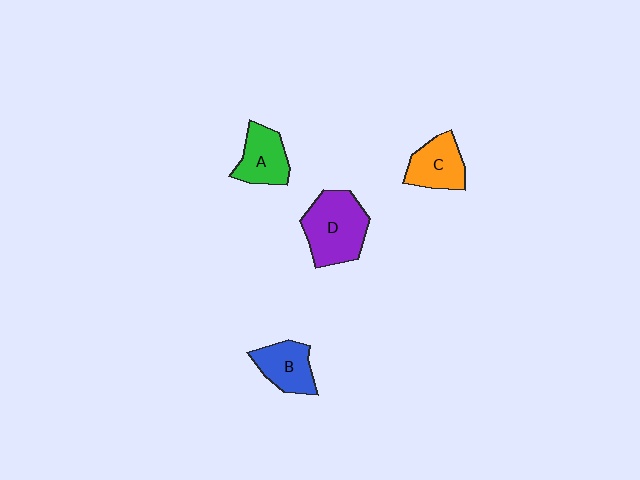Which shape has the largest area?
Shape D (purple).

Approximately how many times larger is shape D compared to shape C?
Approximately 1.5 times.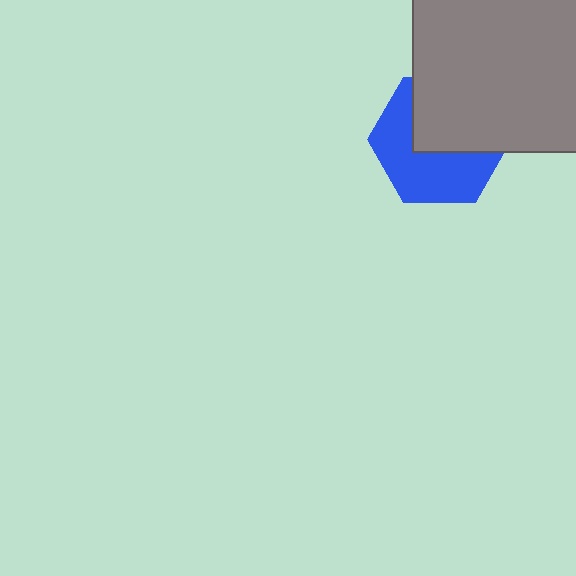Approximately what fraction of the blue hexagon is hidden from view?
Roughly 47% of the blue hexagon is hidden behind the gray square.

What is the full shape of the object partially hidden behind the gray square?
The partially hidden object is a blue hexagon.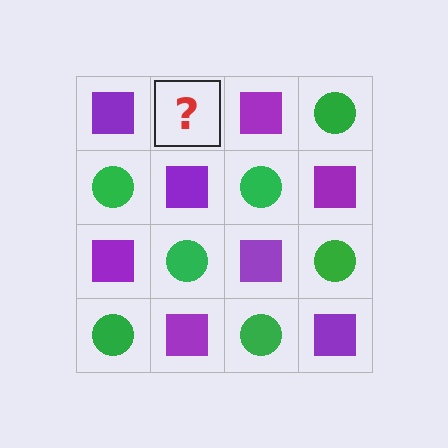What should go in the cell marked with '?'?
The missing cell should contain a green circle.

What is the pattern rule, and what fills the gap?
The rule is that it alternates purple square and green circle in a checkerboard pattern. The gap should be filled with a green circle.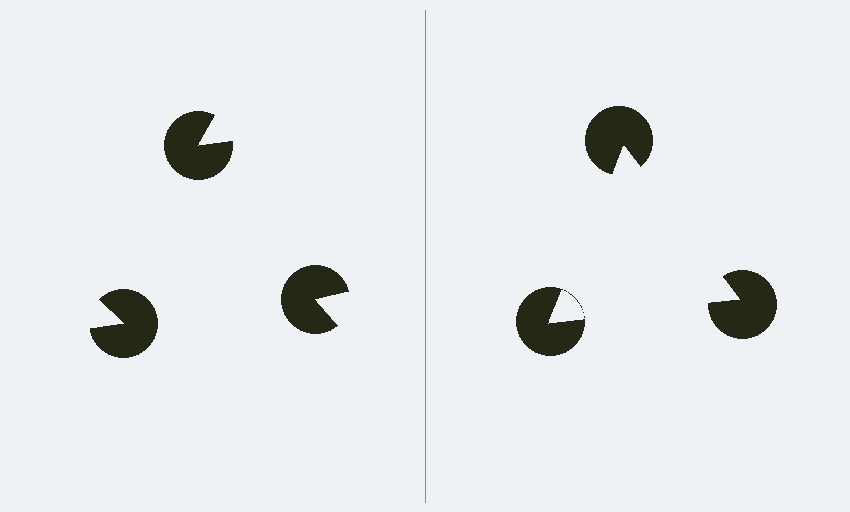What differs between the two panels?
The pac-man discs are positioned identically on both sides; only the wedge orientations differ. On the right they align to a triangle; on the left they are misaligned.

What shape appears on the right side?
An illusory triangle.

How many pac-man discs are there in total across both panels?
6 — 3 on each side.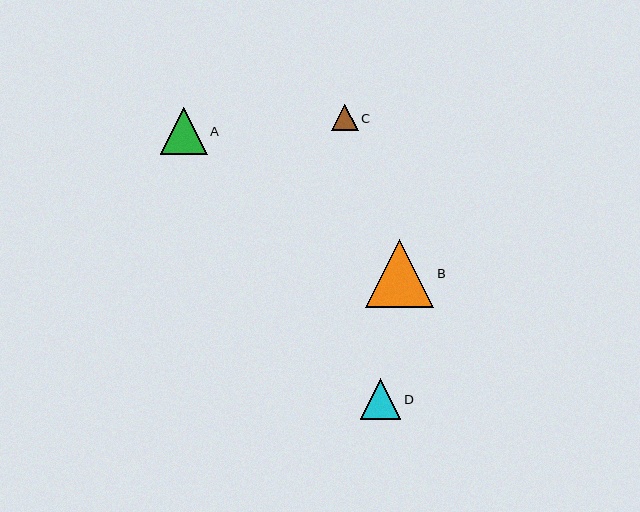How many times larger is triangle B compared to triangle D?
Triangle B is approximately 1.7 times the size of triangle D.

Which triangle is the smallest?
Triangle C is the smallest with a size of approximately 26 pixels.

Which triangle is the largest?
Triangle B is the largest with a size of approximately 68 pixels.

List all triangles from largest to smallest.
From largest to smallest: B, A, D, C.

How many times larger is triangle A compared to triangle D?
Triangle A is approximately 1.2 times the size of triangle D.